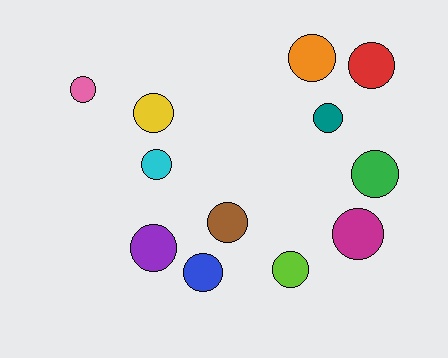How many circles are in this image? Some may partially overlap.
There are 12 circles.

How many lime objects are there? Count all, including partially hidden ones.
There is 1 lime object.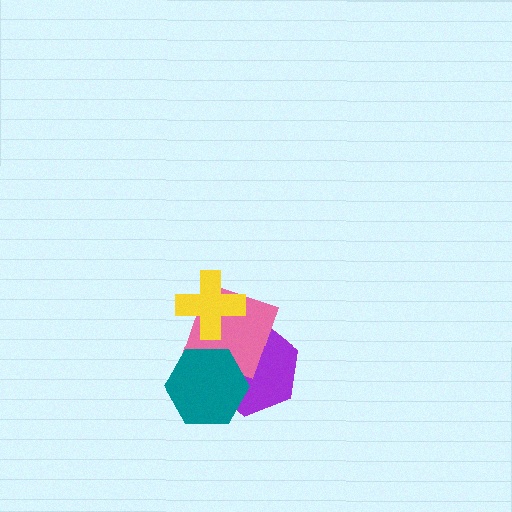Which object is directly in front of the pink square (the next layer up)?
The yellow cross is directly in front of the pink square.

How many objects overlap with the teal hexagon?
2 objects overlap with the teal hexagon.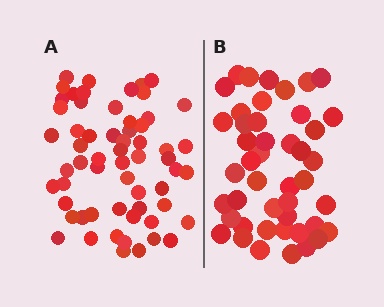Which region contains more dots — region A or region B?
Region A (the left region) has more dots.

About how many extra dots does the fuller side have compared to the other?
Region A has approximately 15 more dots than region B.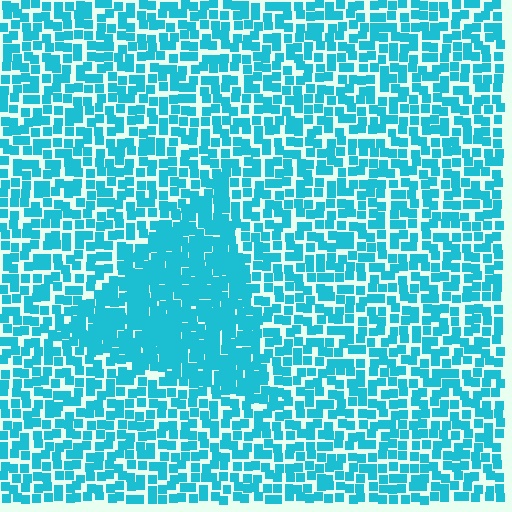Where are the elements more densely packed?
The elements are more densely packed inside the triangle boundary.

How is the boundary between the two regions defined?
The boundary is defined by a change in element density (approximately 1.8x ratio). All elements are the same color, size, and shape.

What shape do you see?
I see a triangle.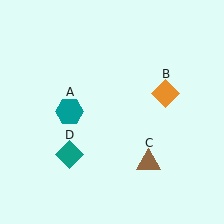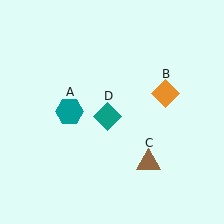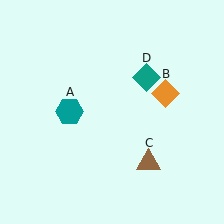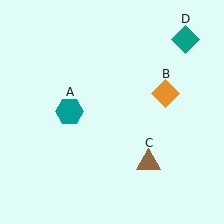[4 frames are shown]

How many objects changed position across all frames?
1 object changed position: teal diamond (object D).